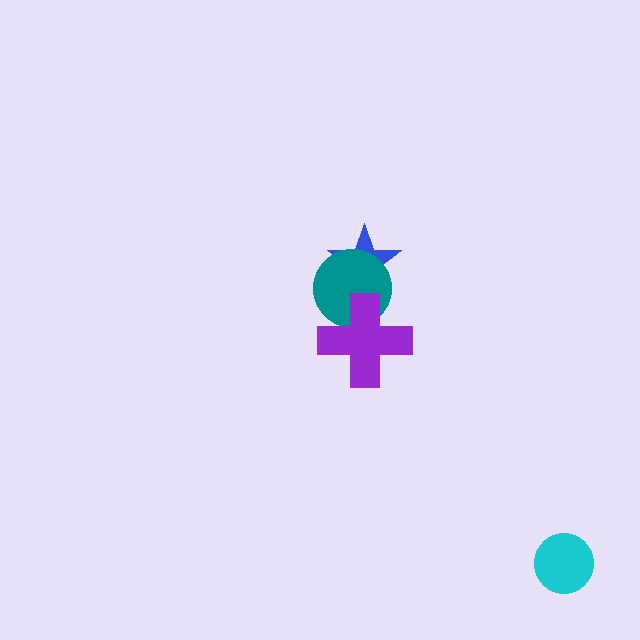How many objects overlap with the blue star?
1 object overlaps with the blue star.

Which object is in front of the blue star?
The teal circle is in front of the blue star.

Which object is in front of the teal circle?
The purple cross is in front of the teal circle.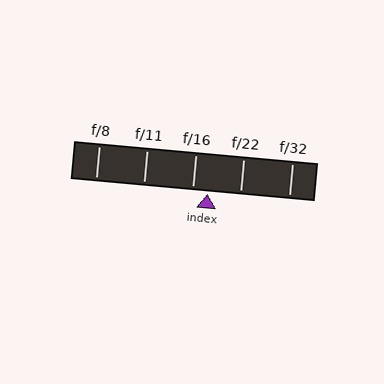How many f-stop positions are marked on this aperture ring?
There are 5 f-stop positions marked.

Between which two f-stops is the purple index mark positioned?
The index mark is between f/16 and f/22.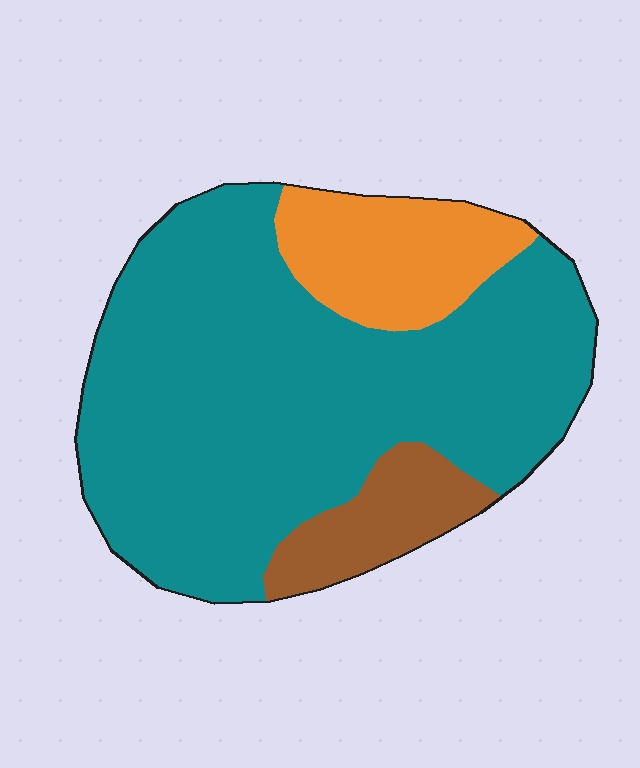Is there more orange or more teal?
Teal.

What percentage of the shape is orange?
Orange takes up about one sixth (1/6) of the shape.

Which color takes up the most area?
Teal, at roughly 75%.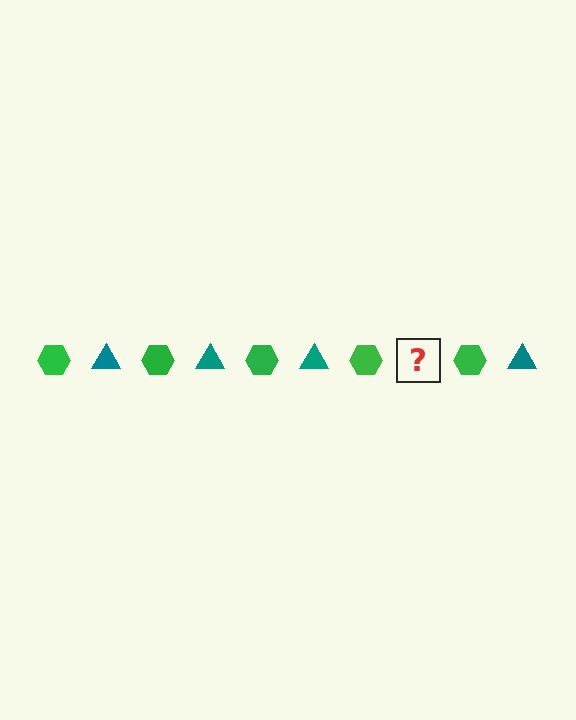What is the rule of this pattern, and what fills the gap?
The rule is that the pattern alternates between green hexagon and teal triangle. The gap should be filled with a teal triangle.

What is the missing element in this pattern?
The missing element is a teal triangle.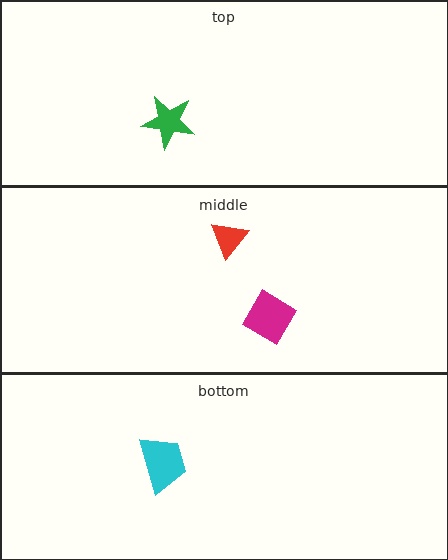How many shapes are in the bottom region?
1.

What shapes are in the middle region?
The magenta diamond, the red triangle.